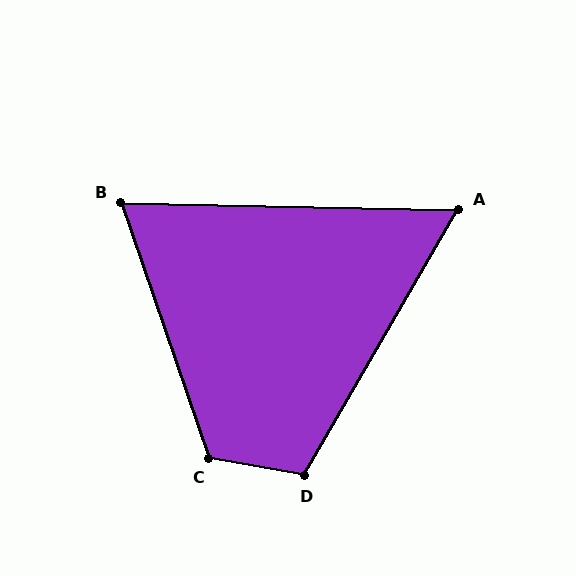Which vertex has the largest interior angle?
C, at approximately 119 degrees.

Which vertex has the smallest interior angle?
A, at approximately 61 degrees.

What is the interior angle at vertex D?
Approximately 110 degrees (obtuse).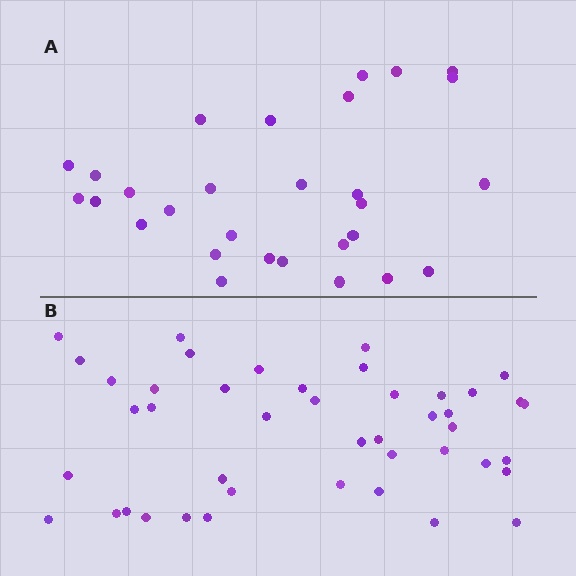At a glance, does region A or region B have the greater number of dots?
Region B (the bottom region) has more dots.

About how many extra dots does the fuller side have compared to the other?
Region B has approximately 15 more dots than region A.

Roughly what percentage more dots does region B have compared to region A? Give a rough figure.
About 50% more.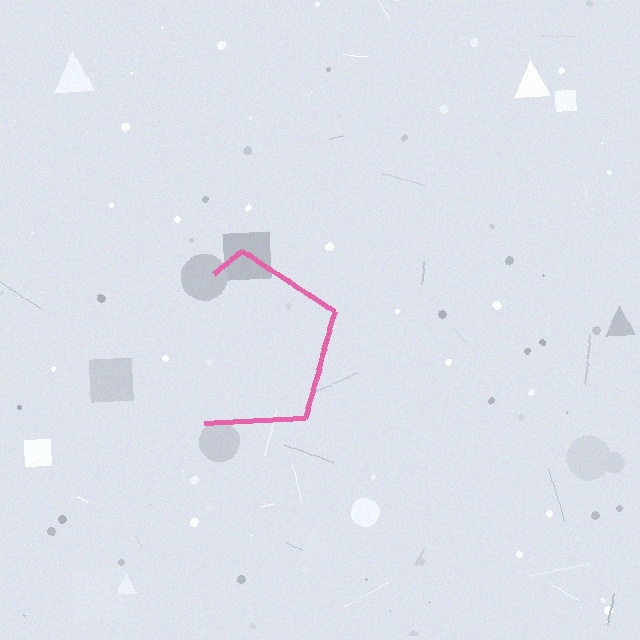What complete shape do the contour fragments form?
The contour fragments form a pentagon.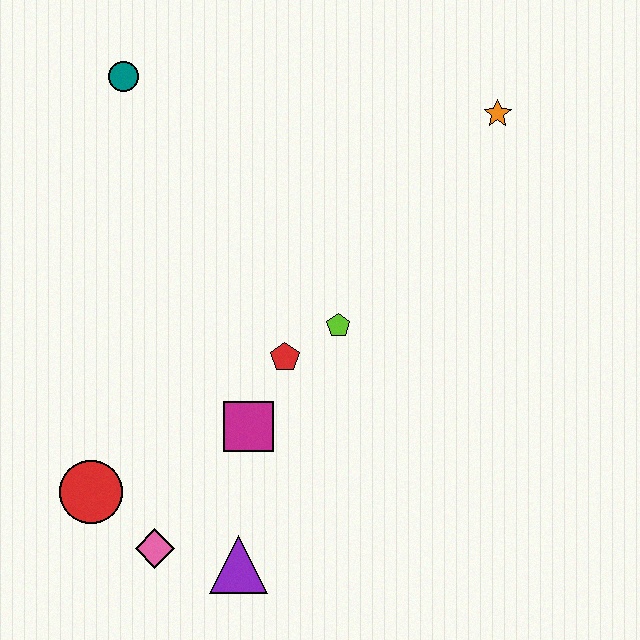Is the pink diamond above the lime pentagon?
No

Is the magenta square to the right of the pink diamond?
Yes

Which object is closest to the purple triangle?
The pink diamond is closest to the purple triangle.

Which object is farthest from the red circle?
The orange star is farthest from the red circle.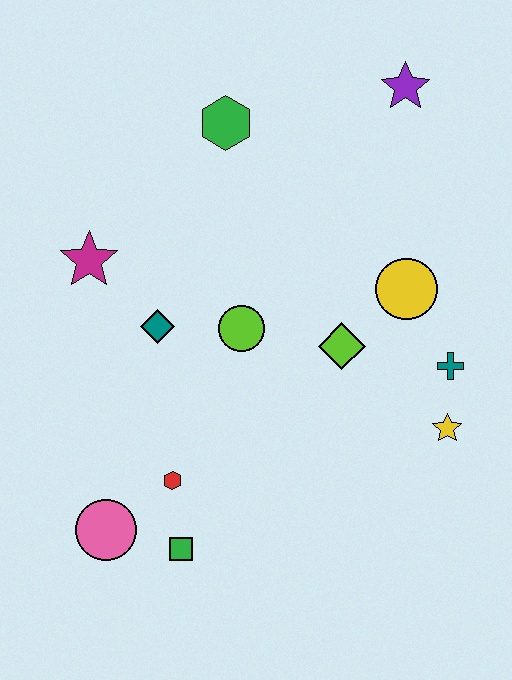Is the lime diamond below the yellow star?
No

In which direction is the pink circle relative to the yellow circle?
The pink circle is to the left of the yellow circle.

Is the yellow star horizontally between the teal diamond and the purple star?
No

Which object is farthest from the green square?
The purple star is farthest from the green square.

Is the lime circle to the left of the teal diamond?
No